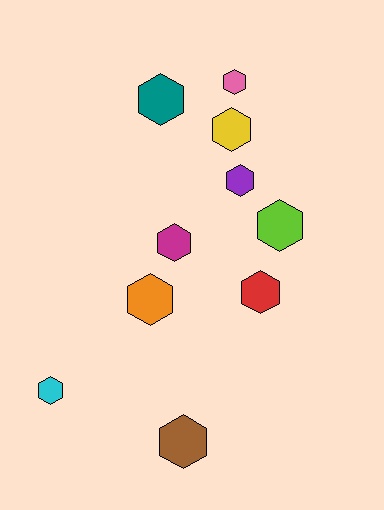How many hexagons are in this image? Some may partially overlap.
There are 10 hexagons.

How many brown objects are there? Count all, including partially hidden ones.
There is 1 brown object.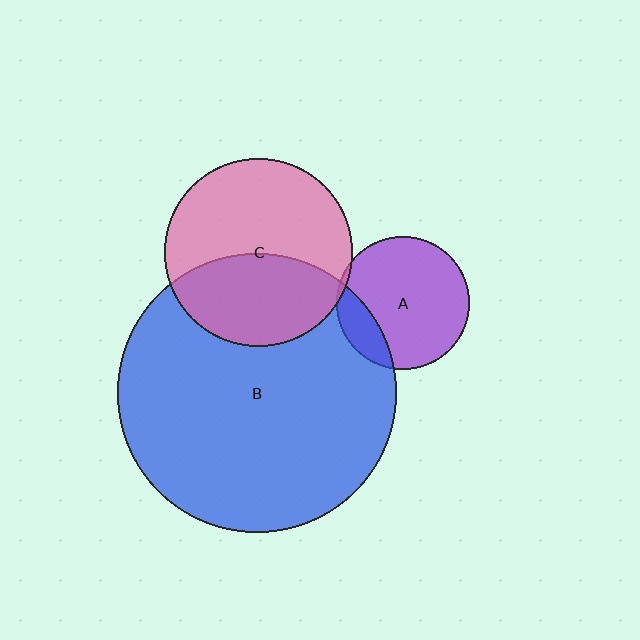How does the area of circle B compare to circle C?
Approximately 2.2 times.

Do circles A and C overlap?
Yes.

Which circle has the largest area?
Circle B (blue).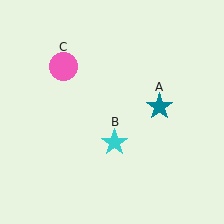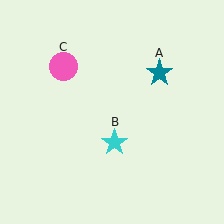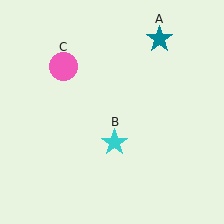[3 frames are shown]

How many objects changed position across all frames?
1 object changed position: teal star (object A).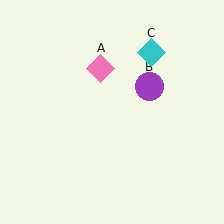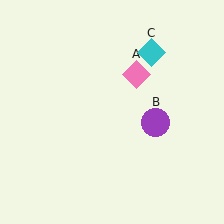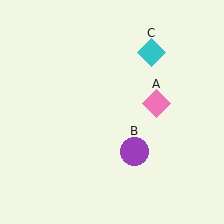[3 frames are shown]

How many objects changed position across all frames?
2 objects changed position: pink diamond (object A), purple circle (object B).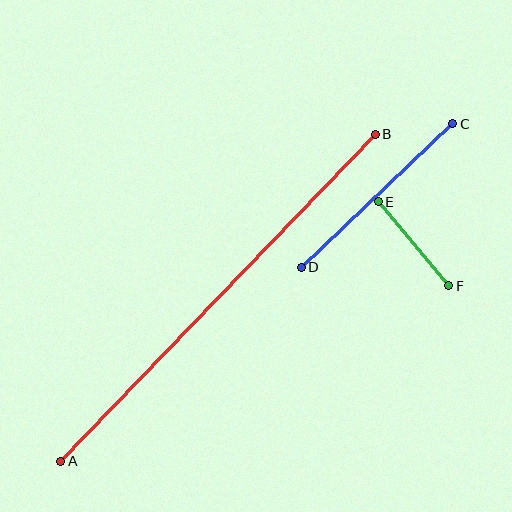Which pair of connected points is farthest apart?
Points A and B are farthest apart.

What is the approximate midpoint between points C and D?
The midpoint is at approximately (377, 195) pixels.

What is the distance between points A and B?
The distance is approximately 454 pixels.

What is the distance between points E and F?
The distance is approximately 110 pixels.